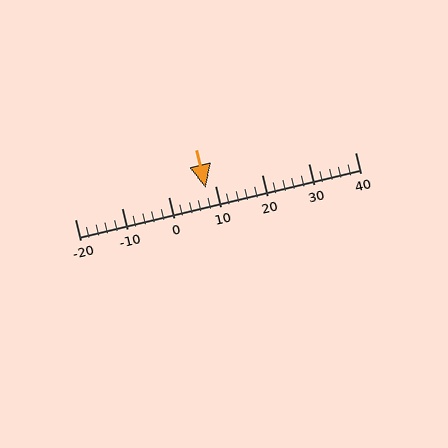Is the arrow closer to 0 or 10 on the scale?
The arrow is closer to 10.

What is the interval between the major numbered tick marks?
The major tick marks are spaced 10 units apart.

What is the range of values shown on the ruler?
The ruler shows values from -20 to 40.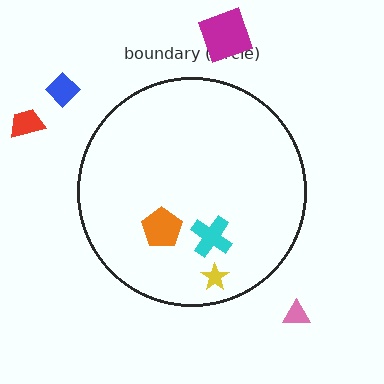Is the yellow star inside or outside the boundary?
Inside.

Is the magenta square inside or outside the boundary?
Outside.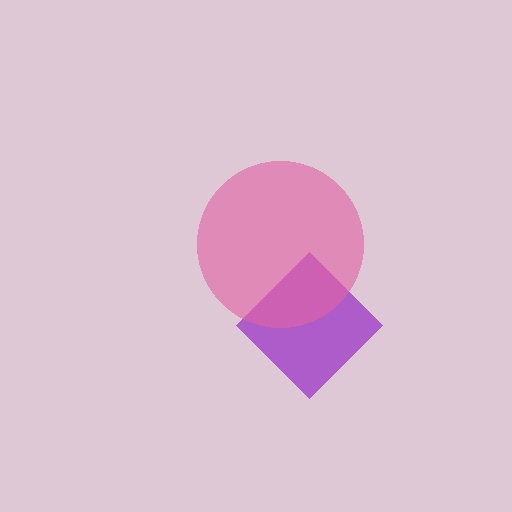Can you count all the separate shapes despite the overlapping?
Yes, there are 2 separate shapes.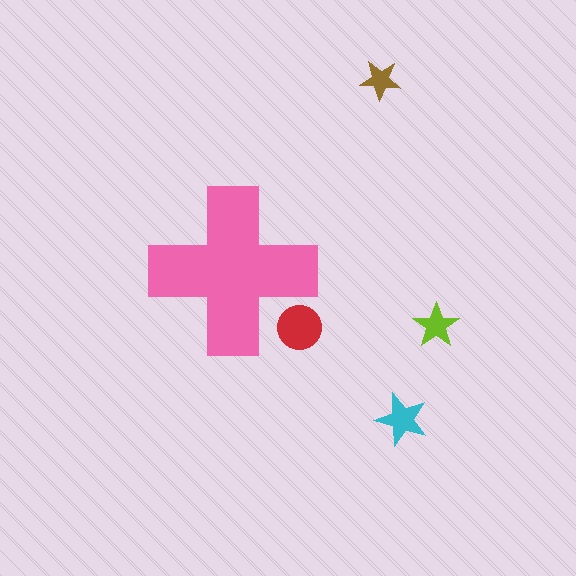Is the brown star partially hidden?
No, the brown star is fully visible.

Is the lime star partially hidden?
No, the lime star is fully visible.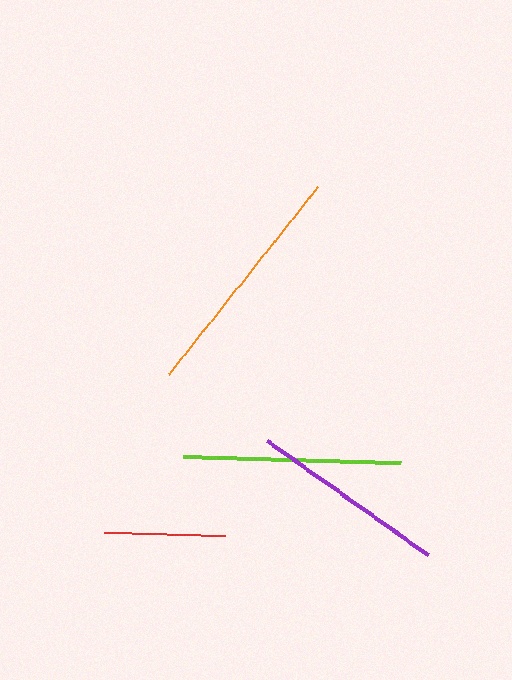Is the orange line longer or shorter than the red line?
The orange line is longer than the red line.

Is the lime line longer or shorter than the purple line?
The lime line is longer than the purple line.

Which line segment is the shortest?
The red line is the shortest at approximately 121 pixels.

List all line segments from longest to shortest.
From longest to shortest: orange, lime, purple, red.